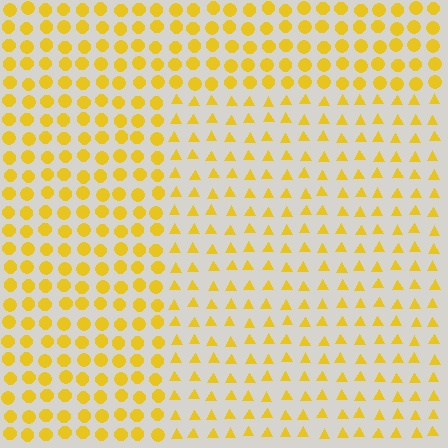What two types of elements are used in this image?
The image uses triangles inside the rectangle region and circles outside it.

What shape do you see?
I see a rectangle.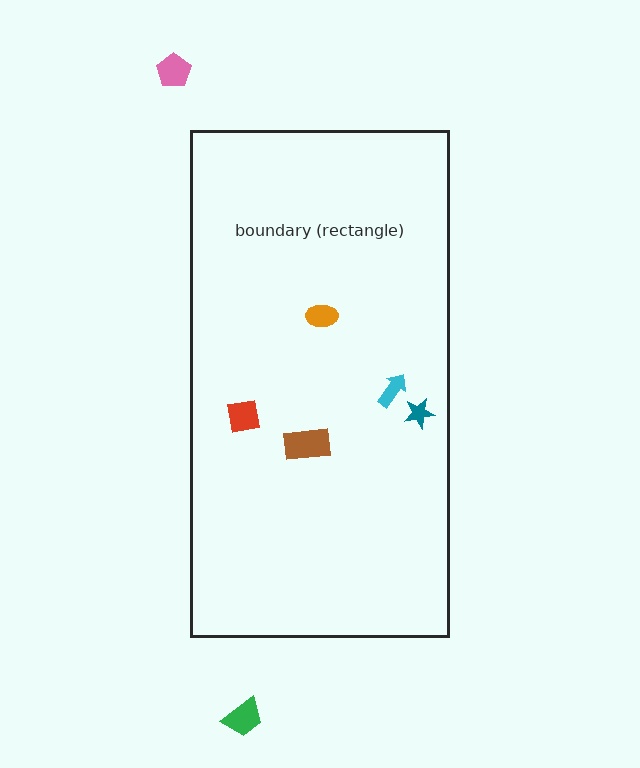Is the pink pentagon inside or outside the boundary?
Outside.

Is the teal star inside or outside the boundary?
Inside.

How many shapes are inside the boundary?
5 inside, 2 outside.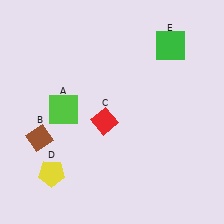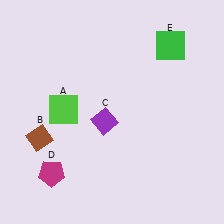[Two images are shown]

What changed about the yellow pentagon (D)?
In Image 1, D is yellow. In Image 2, it changed to magenta.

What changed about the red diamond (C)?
In Image 1, C is red. In Image 2, it changed to purple.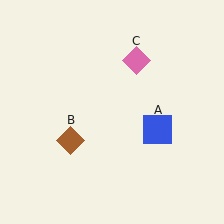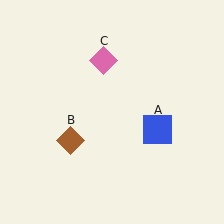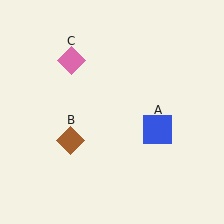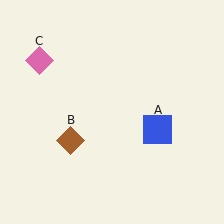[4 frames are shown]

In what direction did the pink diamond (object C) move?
The pink diamond (object C) moved left.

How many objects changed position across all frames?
1 object changed position: pink diamond (object C).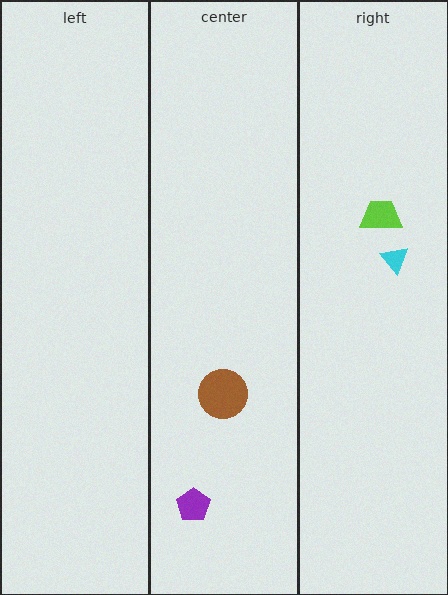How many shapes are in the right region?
2.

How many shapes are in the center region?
2.